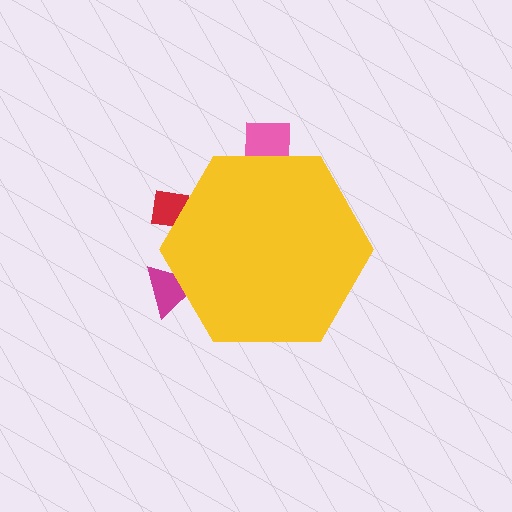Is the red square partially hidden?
Yes, the red square is partially hidden behind the yellow hexagon.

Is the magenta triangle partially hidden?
Yes, the magenta triangle is partially hidden behind the yellow hexagon.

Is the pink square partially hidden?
Yes, the pink square is partially hidden behind the yellow hexagon.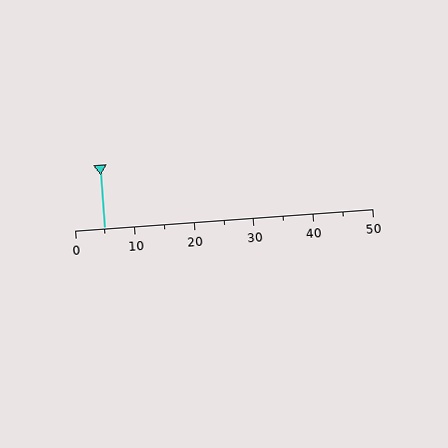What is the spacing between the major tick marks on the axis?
The major ticks are spaced 10 apart.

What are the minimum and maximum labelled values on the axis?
The axis runs from 0 to 50.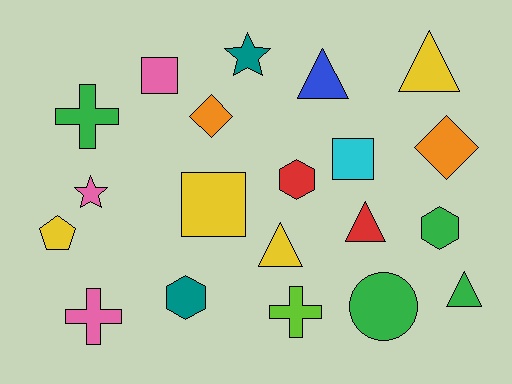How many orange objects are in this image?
There are 2 orange objects.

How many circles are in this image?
There is 1 circle.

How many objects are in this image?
There are 20 objects.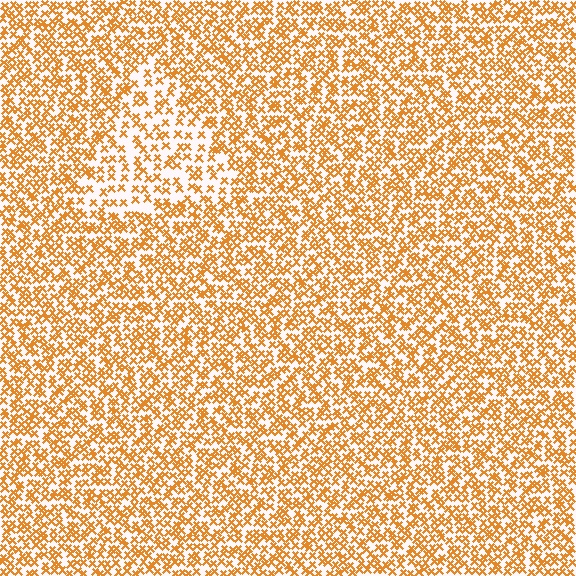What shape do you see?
I see a triangle.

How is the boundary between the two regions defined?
The boundary is defined by a change in element density (approximately 1.8x ratio). All elements are the same color, size, and shape.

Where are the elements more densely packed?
The elements are more densely packed outside the triangle boundary.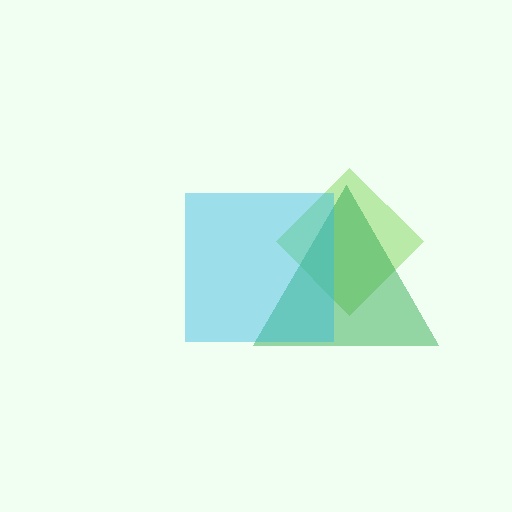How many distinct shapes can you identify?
There are 3 distinct shapes: a lime diamond, a green triangle, a cyan square.